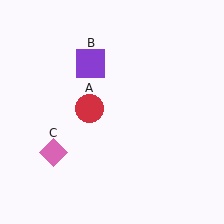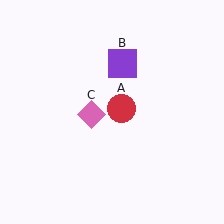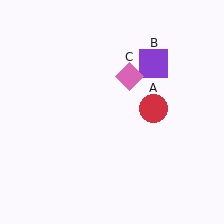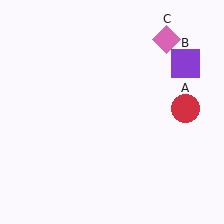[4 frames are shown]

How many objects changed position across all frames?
3 objects changed position: red circle (object A), purple square (object B), pink diamond (object C).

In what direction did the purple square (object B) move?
The purple square (object B) moved right.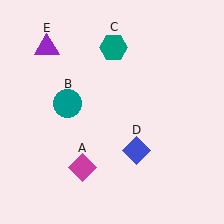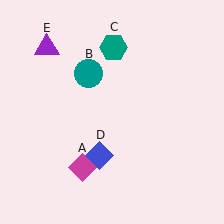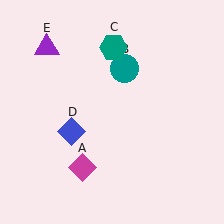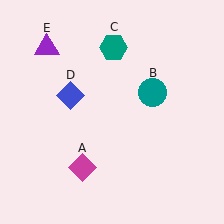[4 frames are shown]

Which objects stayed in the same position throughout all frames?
Magenta diamond (object A) and teal hexagon (object C) and purple triangle (object E) remained stationary.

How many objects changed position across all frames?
2 objects changed position: teal circle (object B), blue diamond (object D).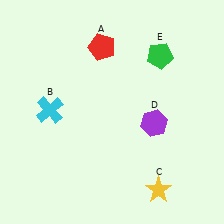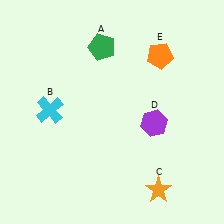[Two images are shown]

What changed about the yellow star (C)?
In Image 1, C is yellow. In Image 2, it changed to orange.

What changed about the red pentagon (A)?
In Image 1, A is red. In Image 2, it changed to green.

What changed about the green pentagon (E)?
In Image 1, E is green. In Image 2, it changed to orange.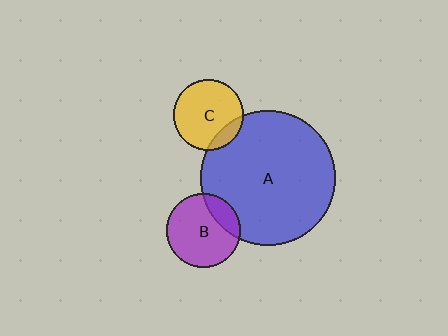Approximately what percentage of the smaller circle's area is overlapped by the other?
Approximately 15%.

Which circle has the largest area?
Circle A (blue).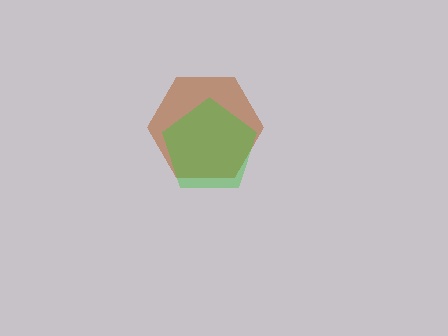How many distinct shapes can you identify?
There are 2 distinct shapes: a brown hexagon, a green pentagon.